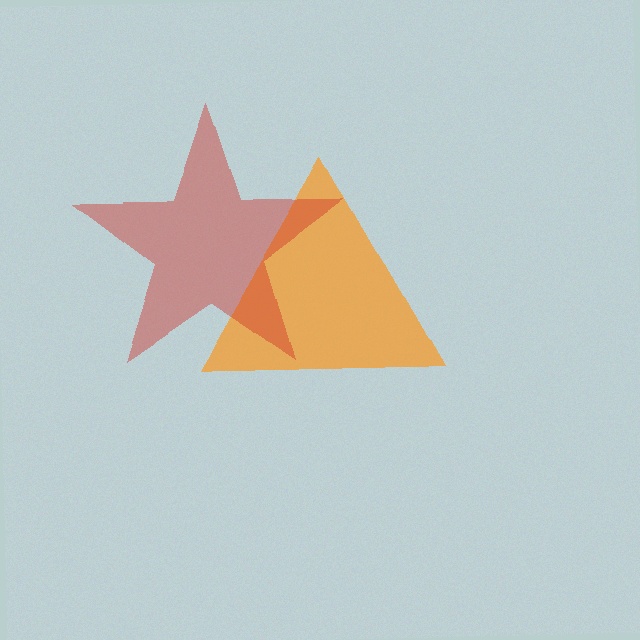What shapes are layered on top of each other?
The layered shapes are: an orange triangle, a red star.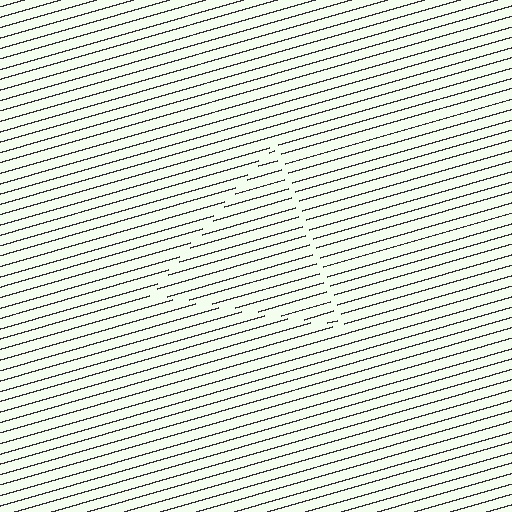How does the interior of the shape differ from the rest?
The interior of the shape contains the same grating, shifted by half a period — the contour is defined by the phase discontinuity where line-ends from the inner and outer gratings abut.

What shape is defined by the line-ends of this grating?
An illusory triangle. The interior of the shape contains the same grating, shifted by half a period — the contour is defined by the phase discontinuity where line-ends from the inner and outer gratings abut.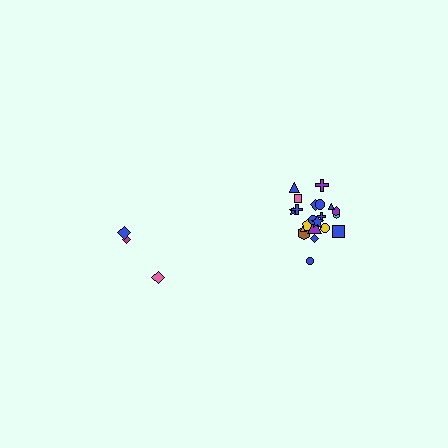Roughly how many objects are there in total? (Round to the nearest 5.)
Roughly 25 objects in total.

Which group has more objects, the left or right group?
The right group.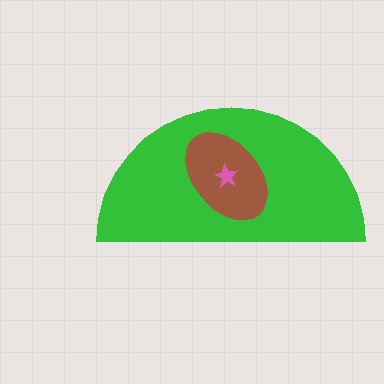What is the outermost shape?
The green semicircle.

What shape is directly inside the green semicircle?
The brown ellipse.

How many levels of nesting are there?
3.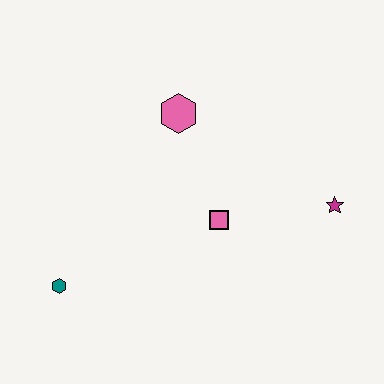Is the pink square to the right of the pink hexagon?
Yes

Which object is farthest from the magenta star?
The teal hexagon is farthest from the magenta star.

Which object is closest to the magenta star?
The pink square is closest to the magenta star.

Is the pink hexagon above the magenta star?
Yes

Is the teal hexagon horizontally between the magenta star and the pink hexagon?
No